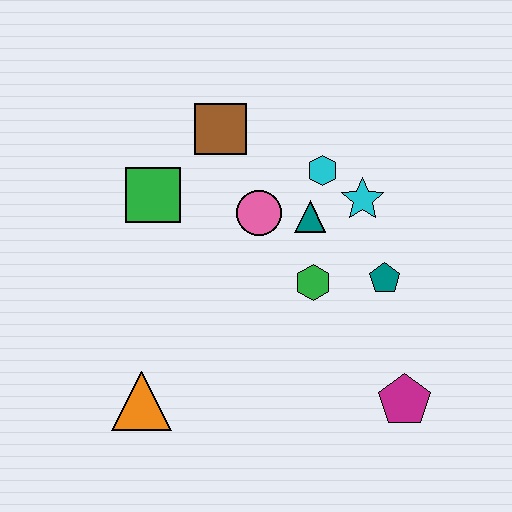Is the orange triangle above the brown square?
No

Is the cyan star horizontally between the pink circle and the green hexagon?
No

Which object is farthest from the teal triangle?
The orange triangle is farthest from the teal triangle.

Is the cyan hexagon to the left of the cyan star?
Yes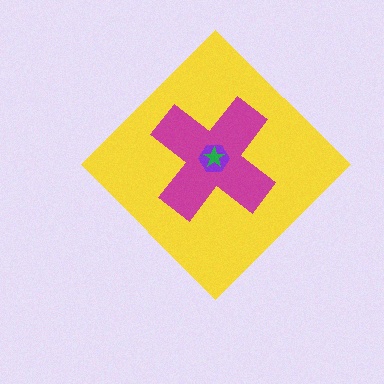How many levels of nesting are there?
4.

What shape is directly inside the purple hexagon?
The green star.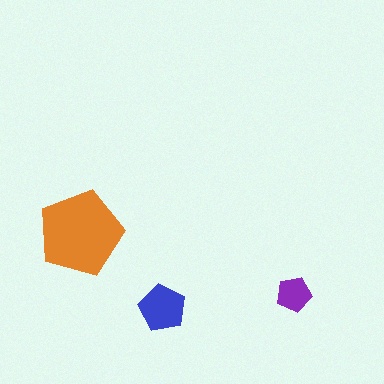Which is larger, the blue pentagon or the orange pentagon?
The orange one.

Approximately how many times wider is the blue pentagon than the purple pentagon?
About 1.5 times wider.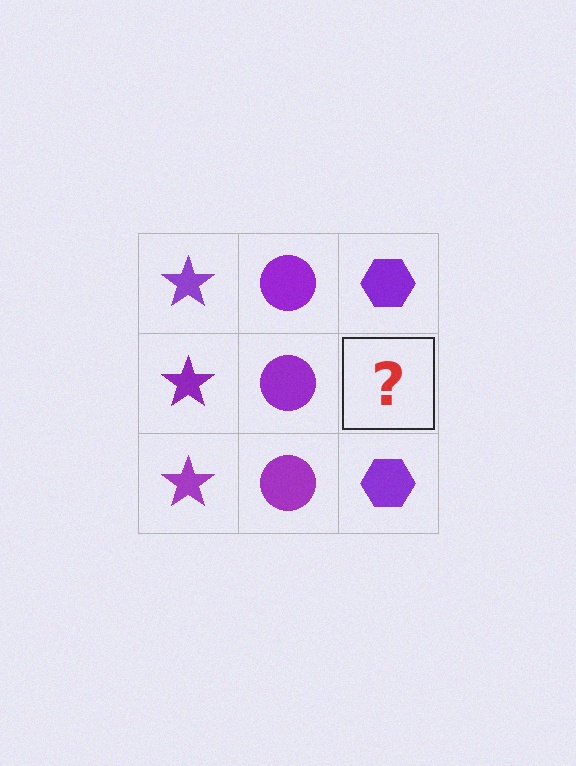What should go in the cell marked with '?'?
The missing cell should contain a purple hexagon.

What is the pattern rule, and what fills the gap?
The rule is that each column has a consistent shape. The gap should be filled with a purple hexagon.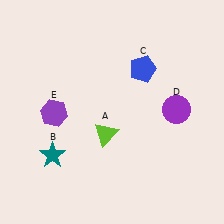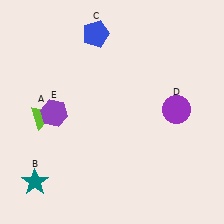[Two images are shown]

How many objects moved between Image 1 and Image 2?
3 objects moved between the two images.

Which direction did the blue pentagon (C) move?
The blue pentagon (C) moved left.